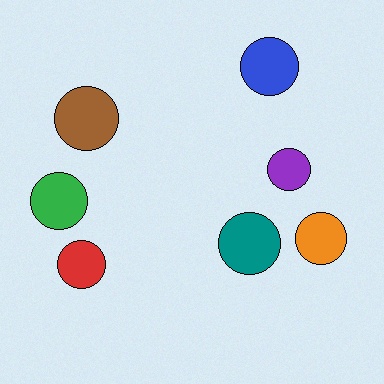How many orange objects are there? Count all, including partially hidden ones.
There is 1 orange object.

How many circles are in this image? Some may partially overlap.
There are 7 circles.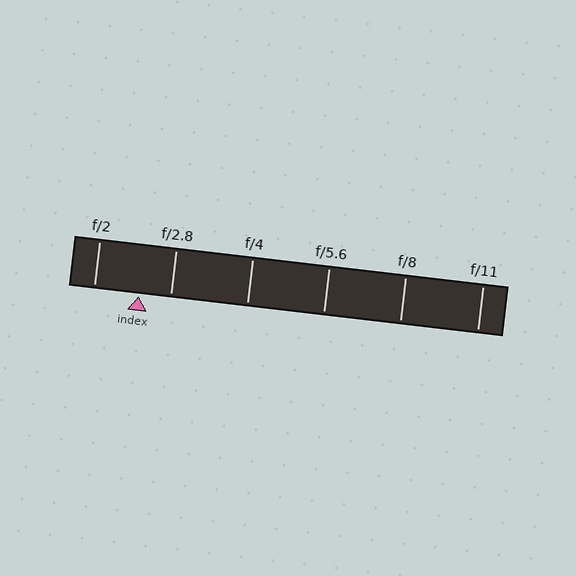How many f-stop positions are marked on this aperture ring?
There are 6 f-stop positions marked.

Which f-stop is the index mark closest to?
The index mark is closest to f/2.8.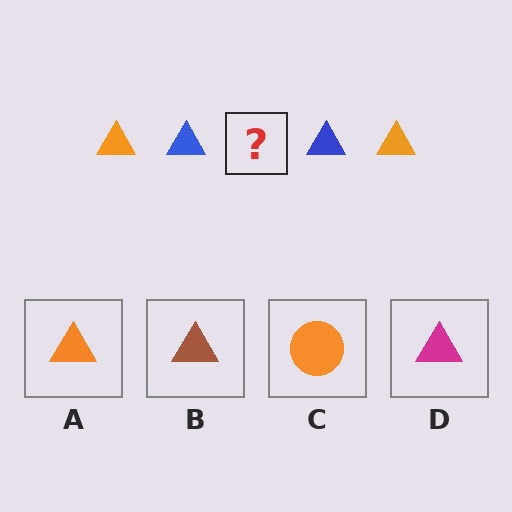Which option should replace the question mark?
Option A.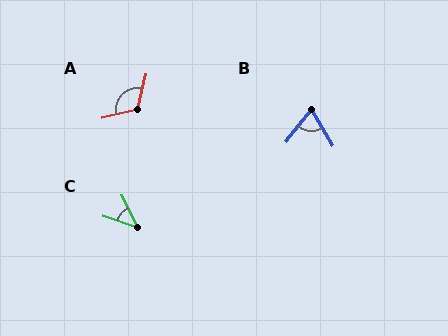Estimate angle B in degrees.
Approximately 69 degrees.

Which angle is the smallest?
C, at approximately 47 degrees.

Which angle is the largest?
A, at approximately 118 degrees.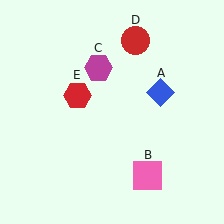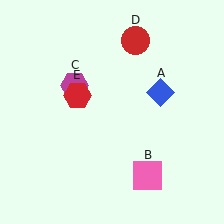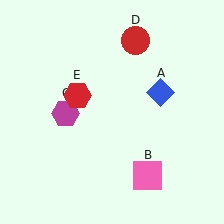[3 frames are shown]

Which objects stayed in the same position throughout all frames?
Blue diamond (object A) and pink square (object B) and red circle (object D) and red hexagon (object E) remained stationary.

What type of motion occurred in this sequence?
The magenta hexagon (object C) rotated counterclockwise around the center of the scene.